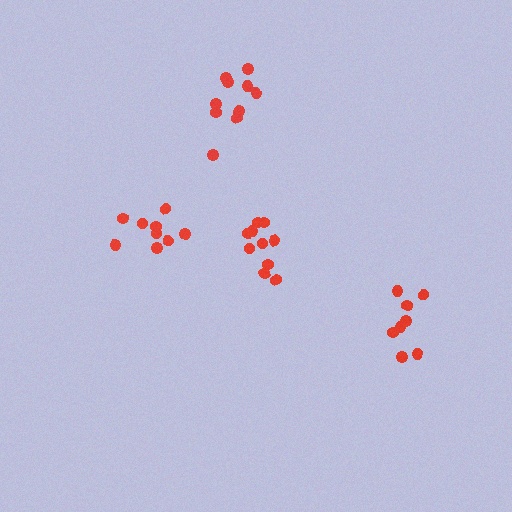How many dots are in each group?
Group 1: 10 dots, Group 2: 8 dots, Group 3: 9 dots, Group 4: 10 dots (37 total).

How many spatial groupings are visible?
There are 4 spatial groupings.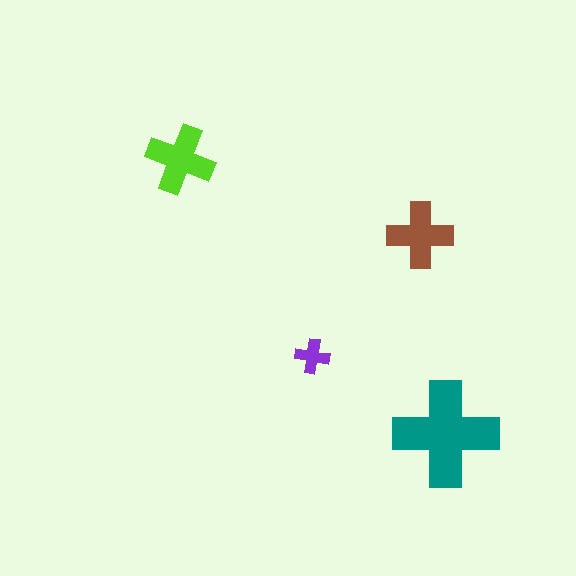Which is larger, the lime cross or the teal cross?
The teal one.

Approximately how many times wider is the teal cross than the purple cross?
About 3 times wider.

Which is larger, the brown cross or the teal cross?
The teal one.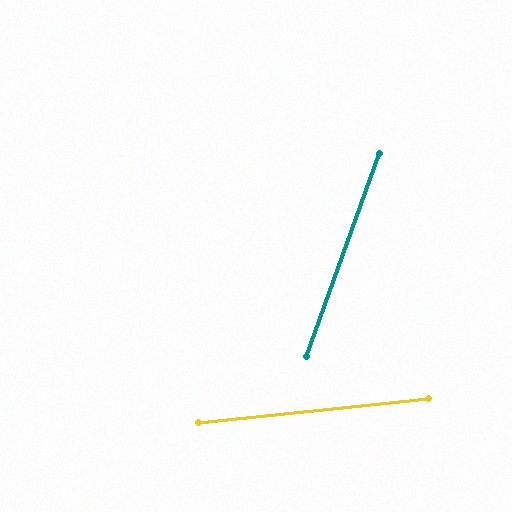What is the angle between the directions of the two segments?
Approximately 64 degrees.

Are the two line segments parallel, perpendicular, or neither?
Neither parallel nor perpendicular — they differ by about 64°.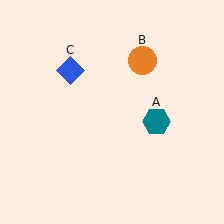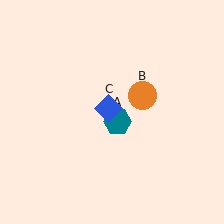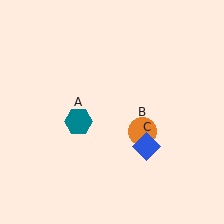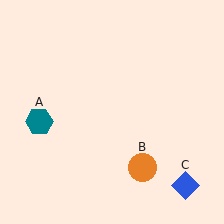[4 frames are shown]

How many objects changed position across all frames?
3 objects changed position: teal hexagon (object A), orange circle (object B), blue diamond (object C).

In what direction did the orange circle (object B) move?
The orange circle (object B) moved down.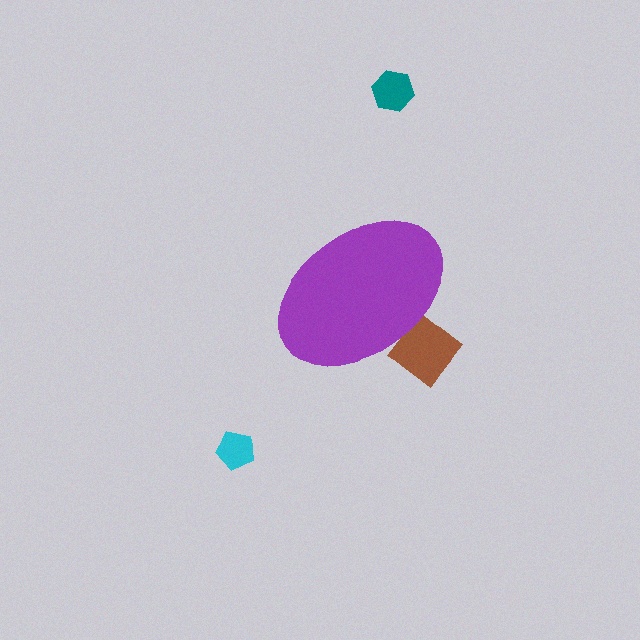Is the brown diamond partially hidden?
Yes, the brown diamond is partially hidden behind the purple ellipse.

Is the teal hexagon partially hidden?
No, the teal hexagon is fully visible.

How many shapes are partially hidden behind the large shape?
1 shape is partially hidden.